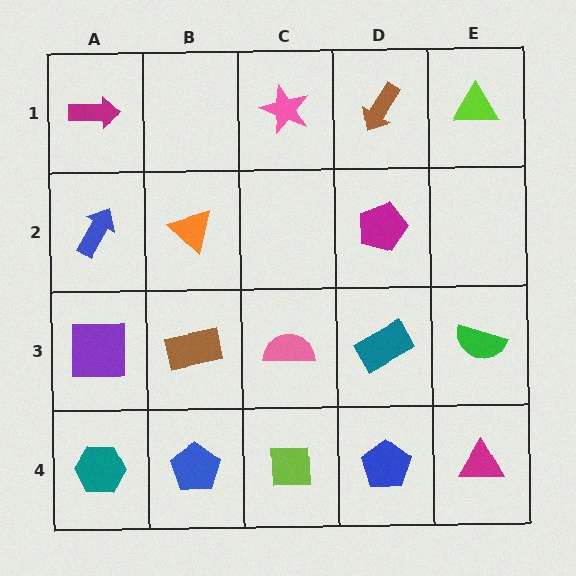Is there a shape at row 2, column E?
No, that cell is empty.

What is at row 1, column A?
A magenta arrow.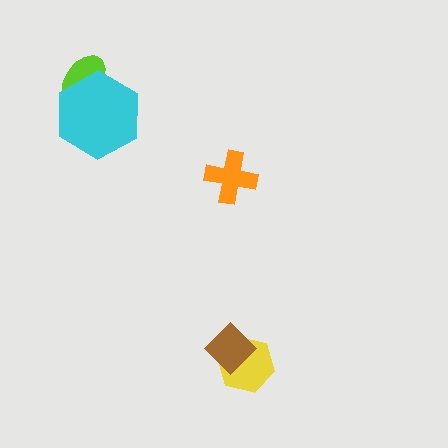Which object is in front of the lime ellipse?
The cyan hexagon is in front of the lime ellipse.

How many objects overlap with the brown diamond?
1 object overlaps with the brown diamond.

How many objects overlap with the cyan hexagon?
1 object overlaps with the cyan hexagon.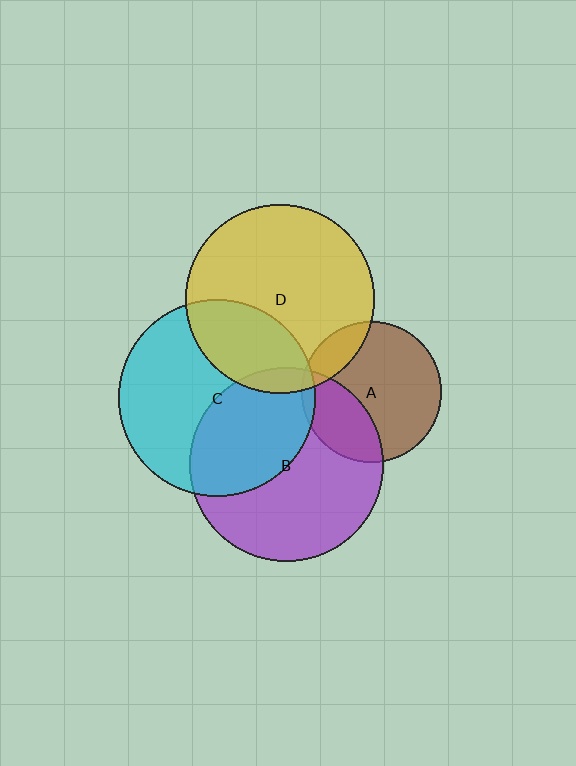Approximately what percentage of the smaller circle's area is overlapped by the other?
Approximately 5%.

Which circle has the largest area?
Circle C (cyan).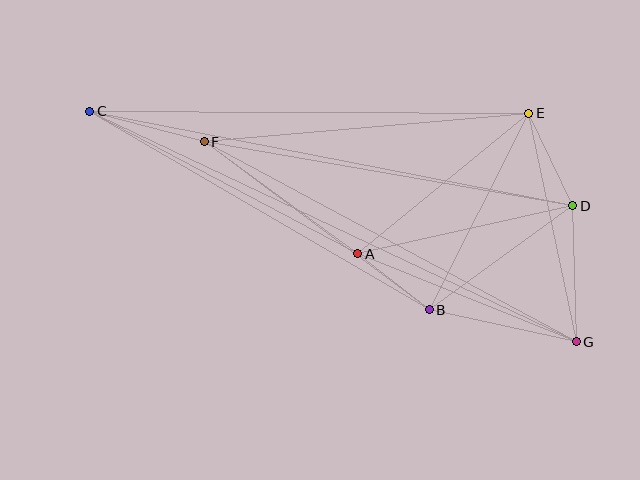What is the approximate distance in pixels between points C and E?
The distance between C and E is approximately 439 pixels.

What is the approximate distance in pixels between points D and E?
The distance between D and E is approximately 102 pixels.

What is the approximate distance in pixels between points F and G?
The distance between F and G is approximately 423 pixels.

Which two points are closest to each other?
Points A and B are closest to each other.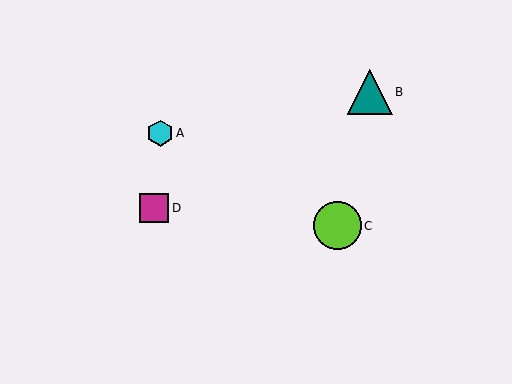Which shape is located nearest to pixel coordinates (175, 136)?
The cyan hexagon (labeled A) at (160, 133) is nearest to that location.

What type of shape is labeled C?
Shape C is a lime circle.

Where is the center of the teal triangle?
The center of the teal triangle is at (370, 92).